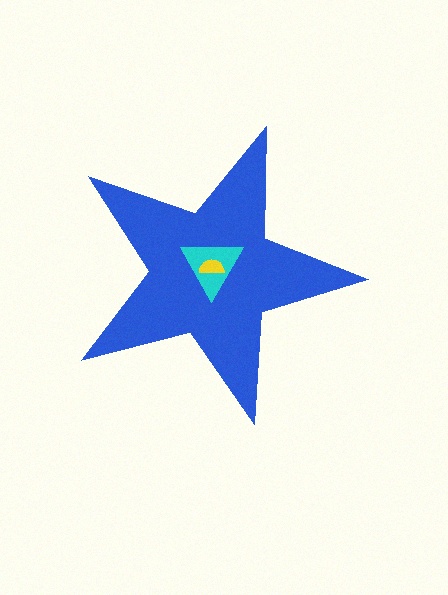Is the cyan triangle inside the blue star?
Yes.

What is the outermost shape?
The blue star.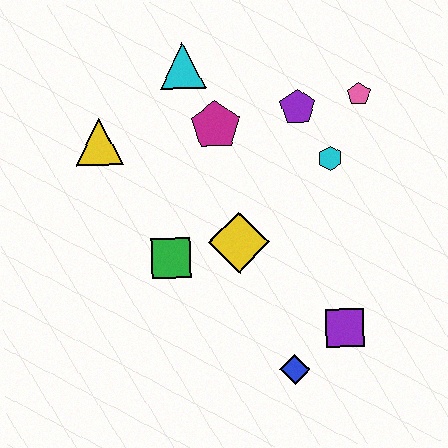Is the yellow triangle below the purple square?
No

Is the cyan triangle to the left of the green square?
No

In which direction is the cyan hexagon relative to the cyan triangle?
The cyan hexagon is to the right of the cyan triangle.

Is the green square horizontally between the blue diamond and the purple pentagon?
No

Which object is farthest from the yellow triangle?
The purple square is farthest from the yellow triangle.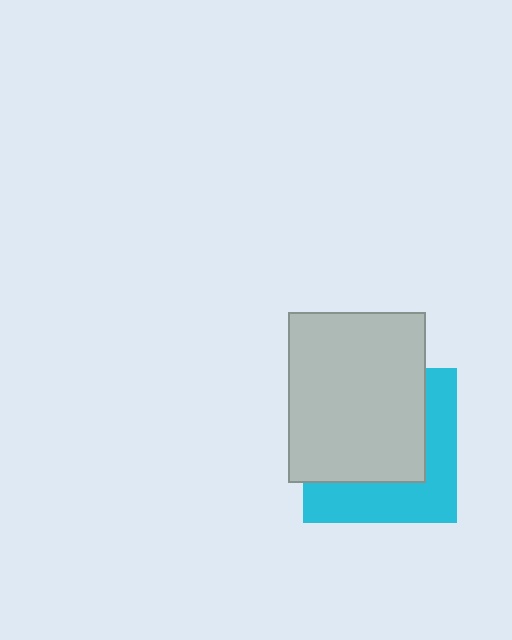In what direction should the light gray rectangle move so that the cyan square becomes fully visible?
The light gray rectangle should move toward the upper-left. That is the shortest direction to clear the overlap and leave the cyan square fully visible.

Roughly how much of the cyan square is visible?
A small part of it is visible (roughly 41%).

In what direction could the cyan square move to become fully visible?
The cyan square could move toward the lower-right. That would shift it out from behind the light gray rectangle entirely.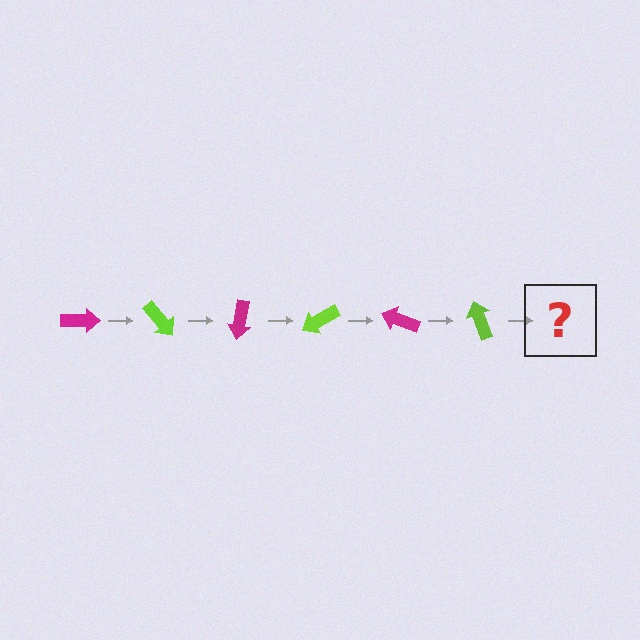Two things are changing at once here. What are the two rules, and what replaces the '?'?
The two rules are that it rotates 50 degrees each step and the color cycles through magenta and lime. The '?' should be a magenta arrow, rotated 300 degrees from the start.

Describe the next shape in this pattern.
It should be a magenta arrow, rotated 300 degrees from the start.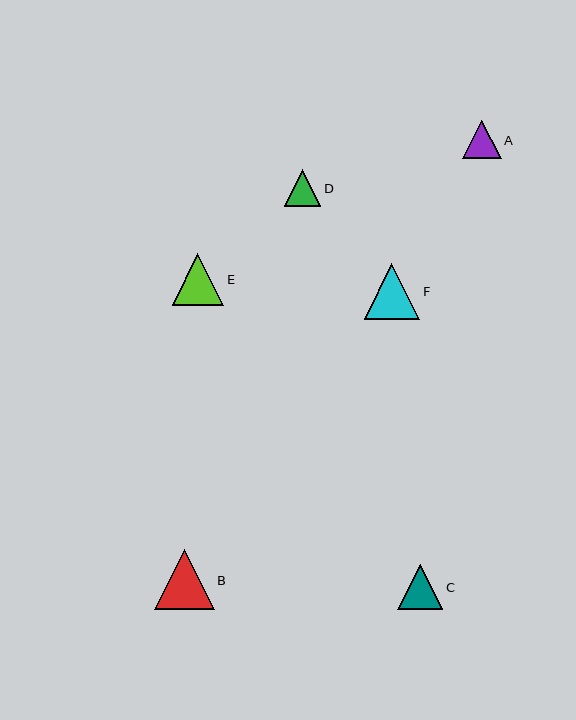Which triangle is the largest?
Triangle B is the largest with a size of approximately 60 pixels.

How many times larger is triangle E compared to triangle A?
Triangle E is approximately 1.3 times the size of triangle A.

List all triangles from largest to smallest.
From largest to smallest: B, F, E, C, A, D.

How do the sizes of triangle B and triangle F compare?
Triangle B and triangle F are approximately the same size.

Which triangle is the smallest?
Triangle D is the smallest with a size of approximately 37 pixels.